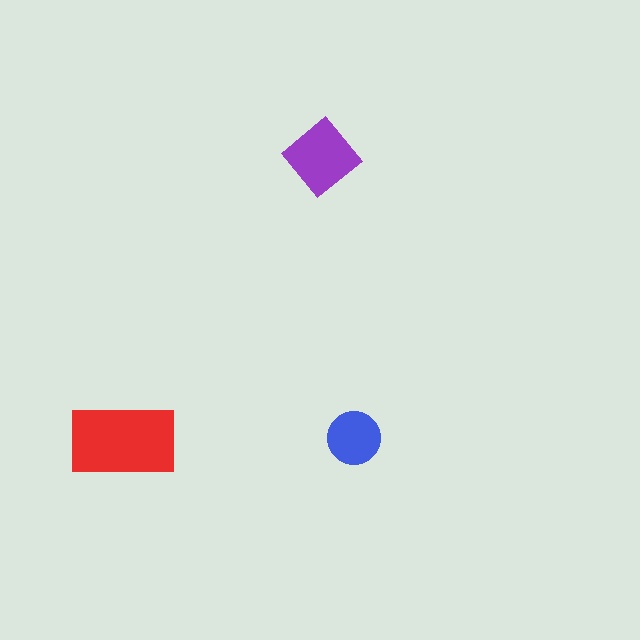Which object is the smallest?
The blue circle.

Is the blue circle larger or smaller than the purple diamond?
Smaller.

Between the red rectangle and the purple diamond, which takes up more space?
The red rectangle.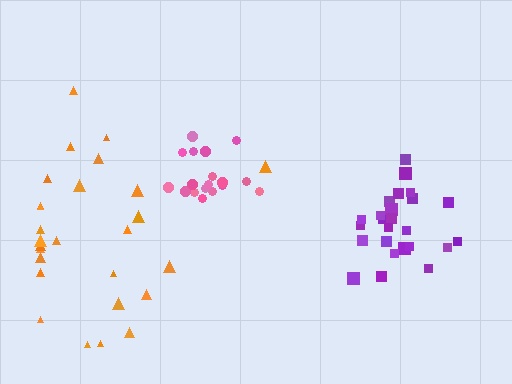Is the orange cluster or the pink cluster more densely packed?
Pink.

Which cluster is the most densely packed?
Pink.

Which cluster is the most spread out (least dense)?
Orange.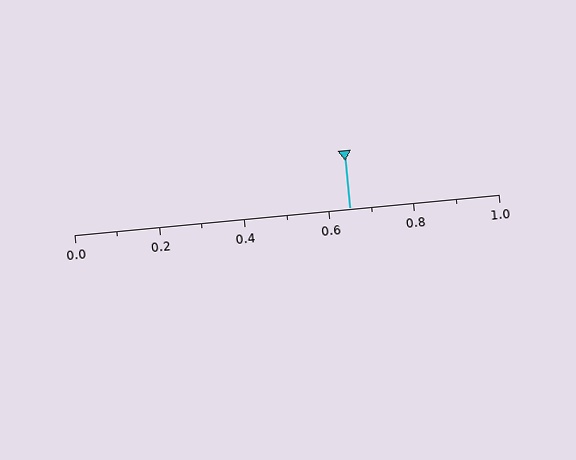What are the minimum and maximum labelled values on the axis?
The axis runs from 0.0 to 1.0.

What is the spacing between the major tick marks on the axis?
The major ticks are spaced 0.2 apart.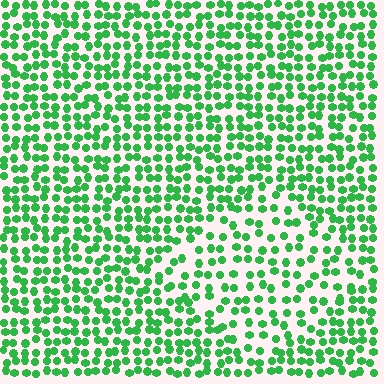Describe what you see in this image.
The image contains small green elements arranged at two different densities. A diamond-shaped region is visible where the elements are less densely packed than the surrounding area.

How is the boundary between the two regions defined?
The boundary is defined by a change in element density (approximately 1.6x ratio). All elements are the same color, size, and shape.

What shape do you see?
I see a diamond.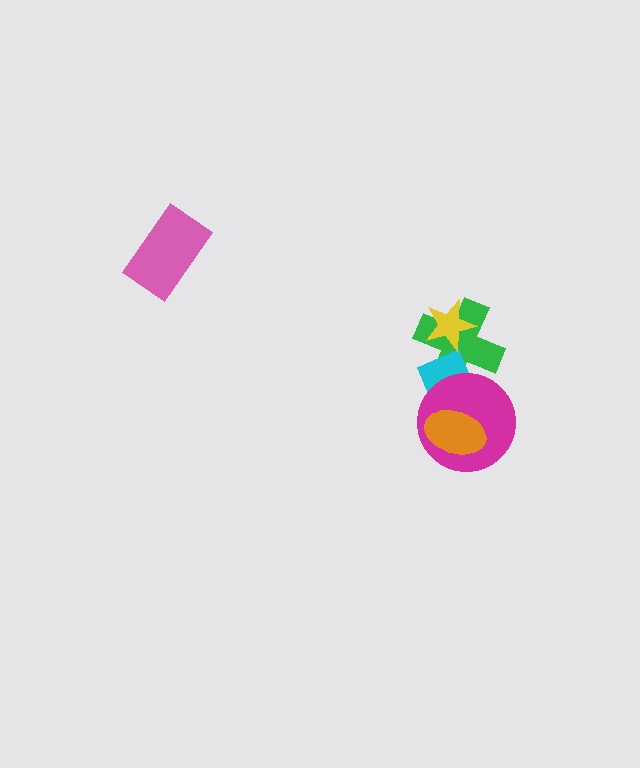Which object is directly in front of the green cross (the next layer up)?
The cyan diamond is directly in front of the green cross.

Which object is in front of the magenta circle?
The orange ellipse is in front of the magenta circle.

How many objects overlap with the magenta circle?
3 objects overlap with the magenta circle.